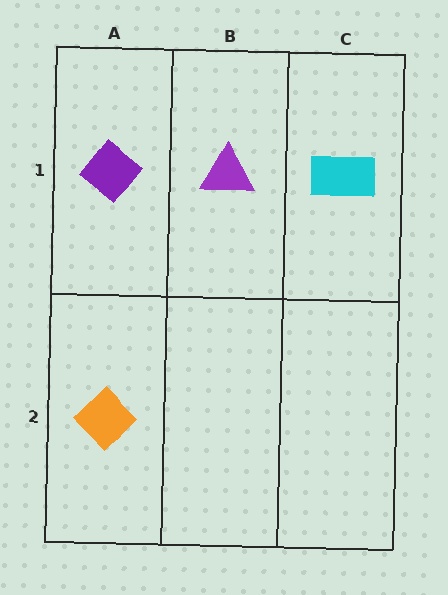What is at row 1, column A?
A purple diamond.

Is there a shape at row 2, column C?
No, that cell is empty.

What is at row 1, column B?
A purple triangle.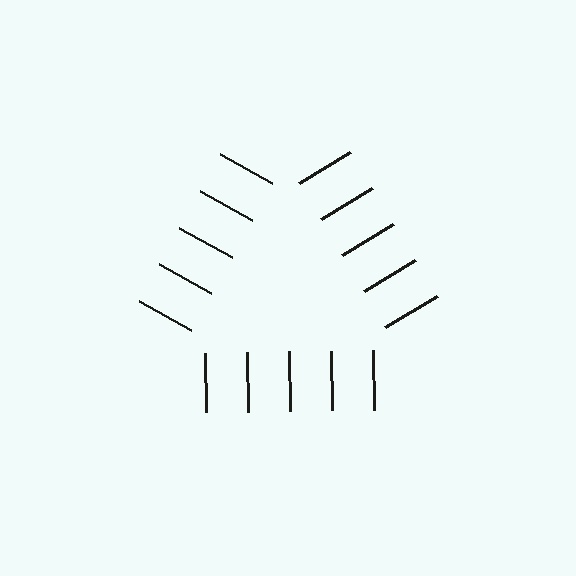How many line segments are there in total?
15 — 5 along each of the 3 edges.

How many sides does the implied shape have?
3 sides — the line-ends trace a triangle.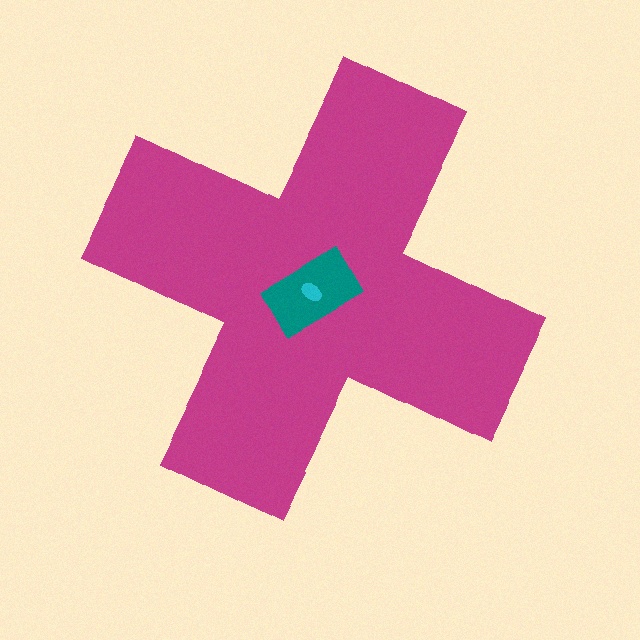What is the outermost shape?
The magenta cross.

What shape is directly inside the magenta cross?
The teal rectangle.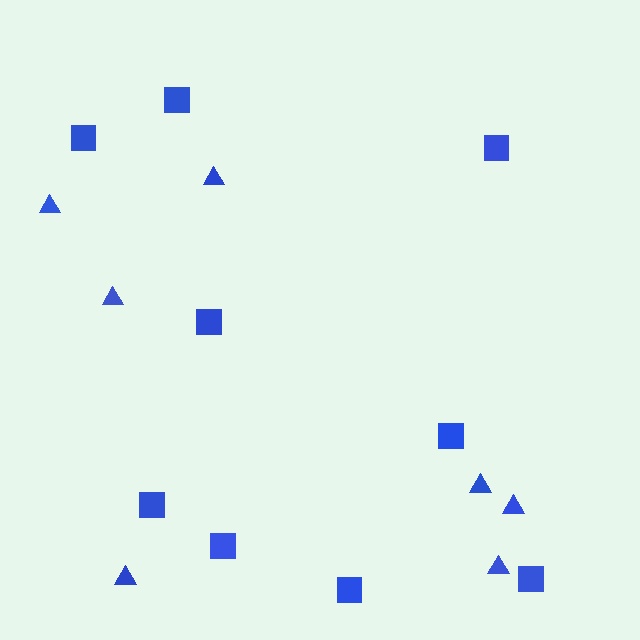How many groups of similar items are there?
There are 2 groups: one group of triangles (7) and one group of squares (9).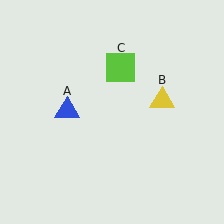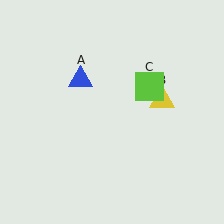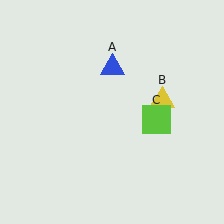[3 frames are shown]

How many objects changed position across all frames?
2 objects changed position: blue triangle (object A), lime square (object C).